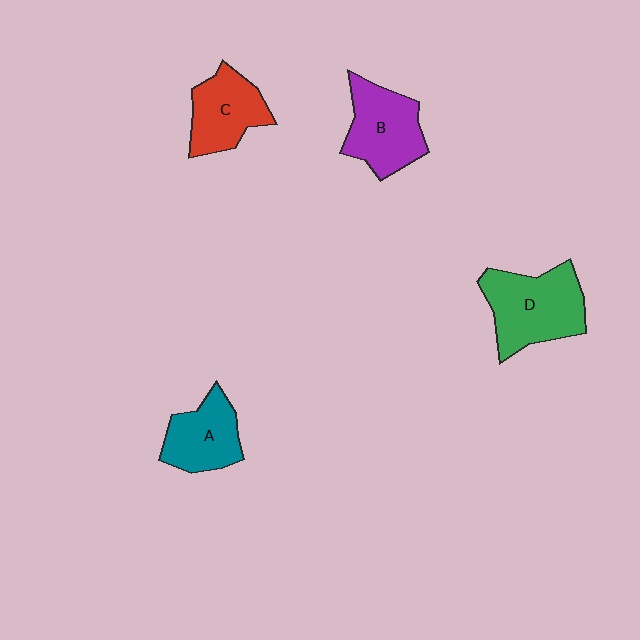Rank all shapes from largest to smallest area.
From largest to smallest: D (green), B (purple), C (red), A (teal).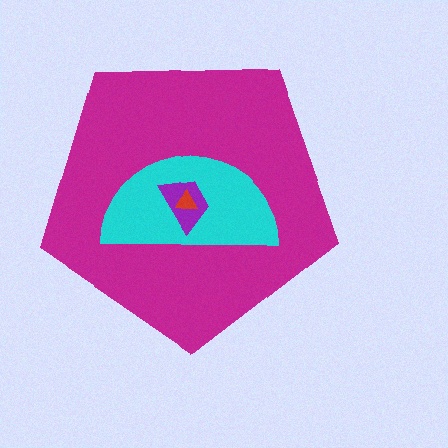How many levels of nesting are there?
4.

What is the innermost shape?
The red triangle.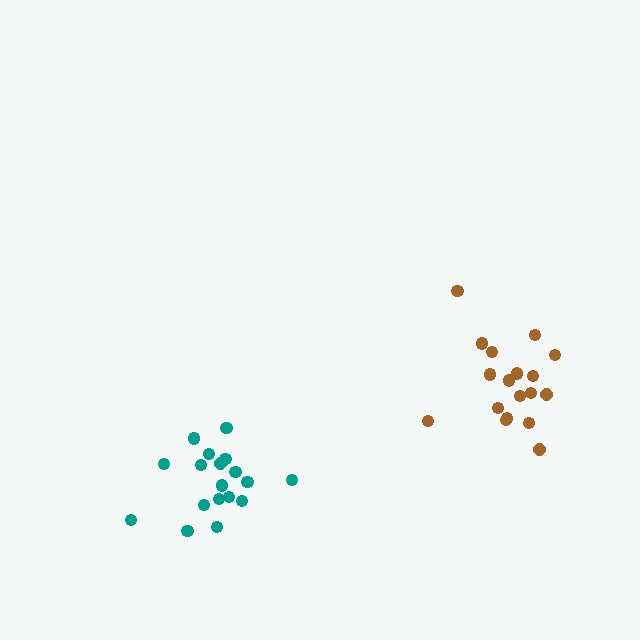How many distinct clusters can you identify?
There are 2 distinct clusters.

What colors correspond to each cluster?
The clusters are colored: teal, brown.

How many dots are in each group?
Group 1: 18 dots, Group 2: 18 dots (36 total).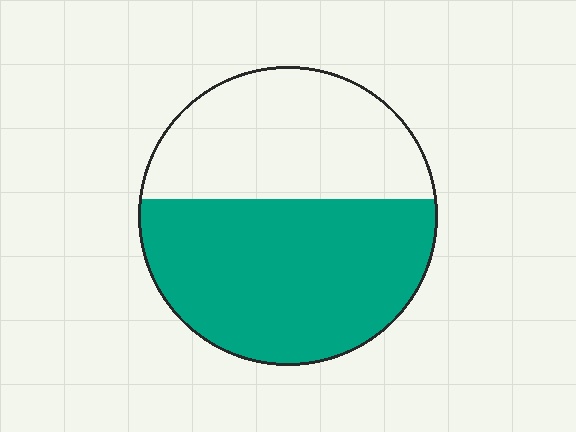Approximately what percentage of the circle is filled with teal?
Approximately 55%.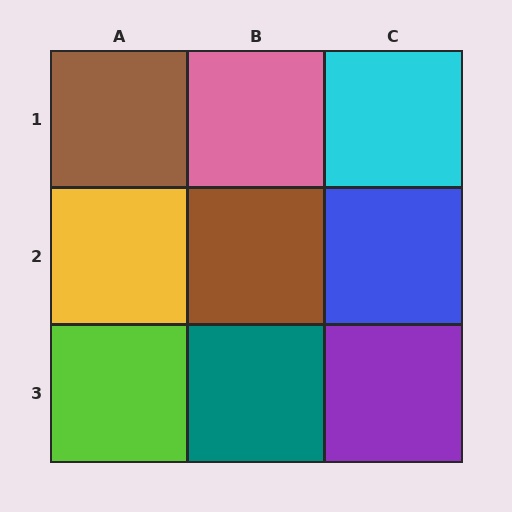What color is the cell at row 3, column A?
Lime.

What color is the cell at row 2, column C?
Blue.